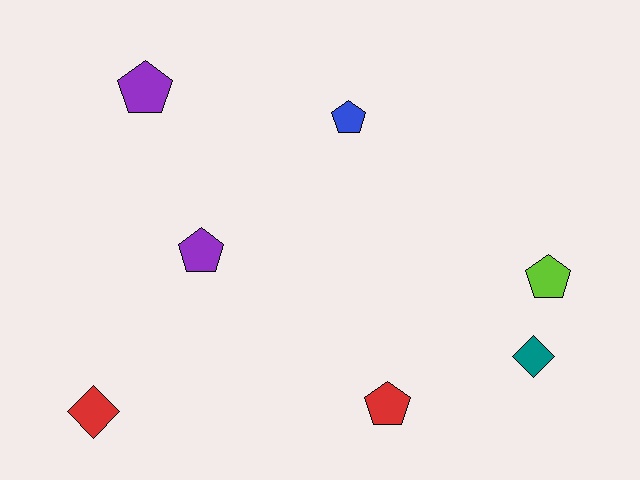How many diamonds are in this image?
There are 2 diamonds.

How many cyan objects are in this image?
There are no cyan objects.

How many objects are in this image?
There are 7 objects.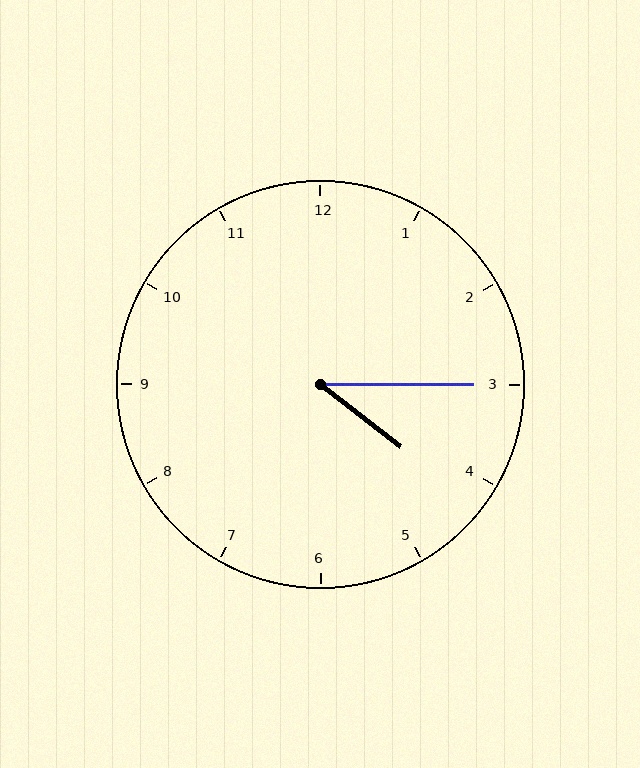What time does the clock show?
4:15.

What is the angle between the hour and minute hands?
Approximately 38 degrees.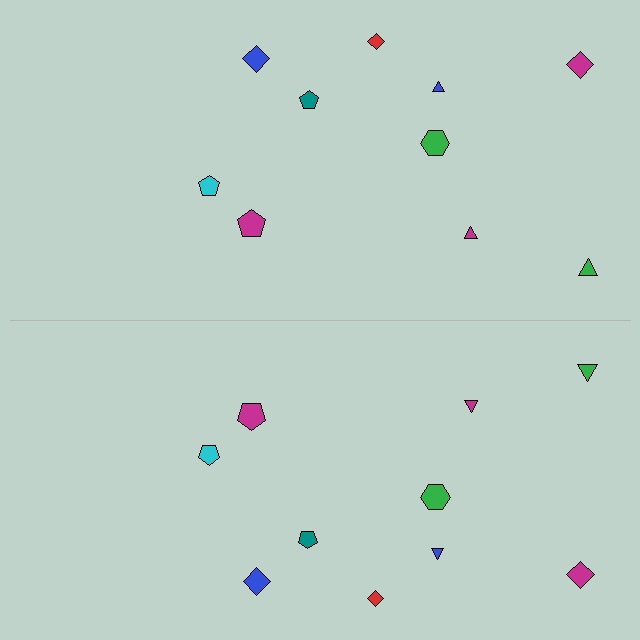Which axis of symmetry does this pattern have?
The pattern has a horizontal axis of symmetry running through the center of the image.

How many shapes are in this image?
There are 20 shapes in this image.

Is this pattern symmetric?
Yes, this pattern has bilateral (reflection) symmetry.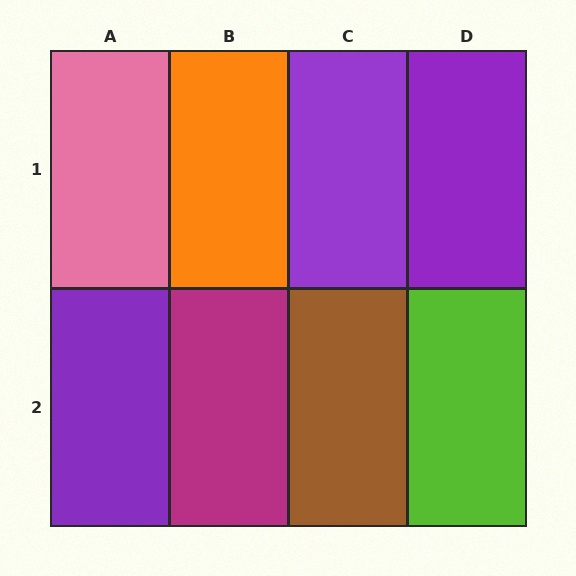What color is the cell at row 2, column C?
Brown.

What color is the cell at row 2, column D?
Lime.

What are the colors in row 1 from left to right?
Pink, orange, purple, purple.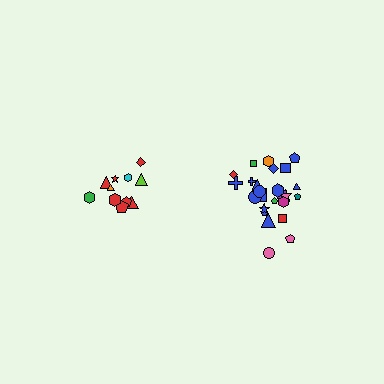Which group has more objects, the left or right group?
The right group.